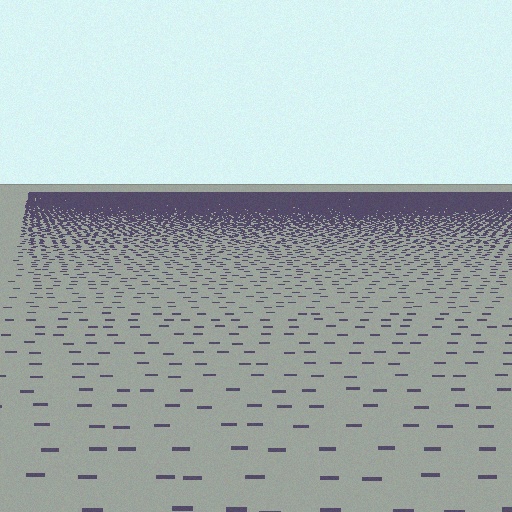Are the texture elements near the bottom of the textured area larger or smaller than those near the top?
Larger. Near the bottom, elements are closer to the viewer and appear at a bigger on-screen size.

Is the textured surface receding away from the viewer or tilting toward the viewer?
The surface is receding away from the viewer. Texture elements get smaller and denser toward the top.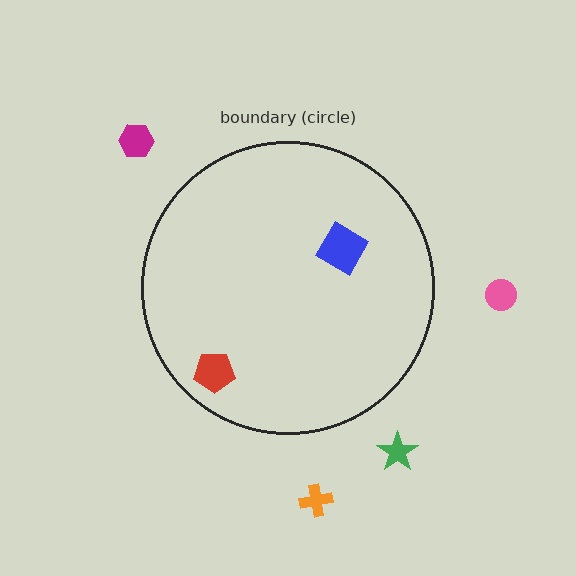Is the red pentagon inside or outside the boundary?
Inside.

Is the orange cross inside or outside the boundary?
Outside.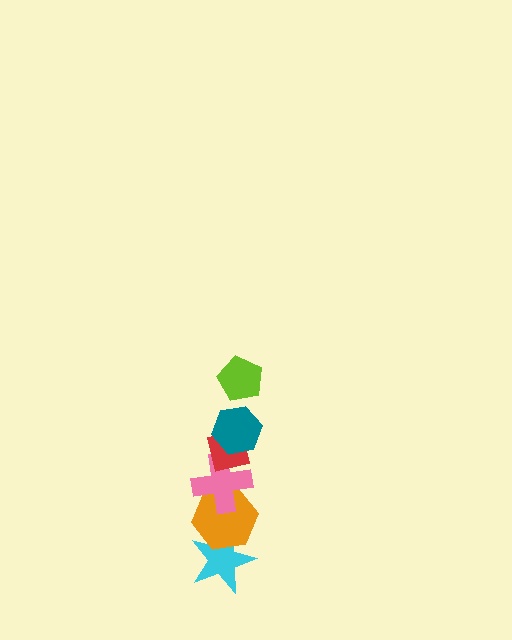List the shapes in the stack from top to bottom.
From top to bottom: the lime pentagon, the teal hexagon, the red square, the pink cross, the orange hexagon, the cyan star.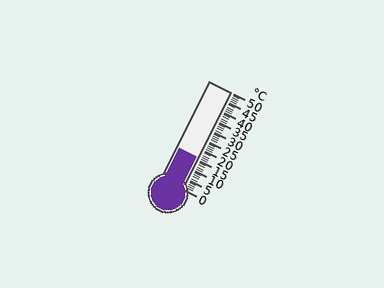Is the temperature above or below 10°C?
The temperature is above 10°C.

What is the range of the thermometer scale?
The thermometer scale ranges from 0°C to 50°C.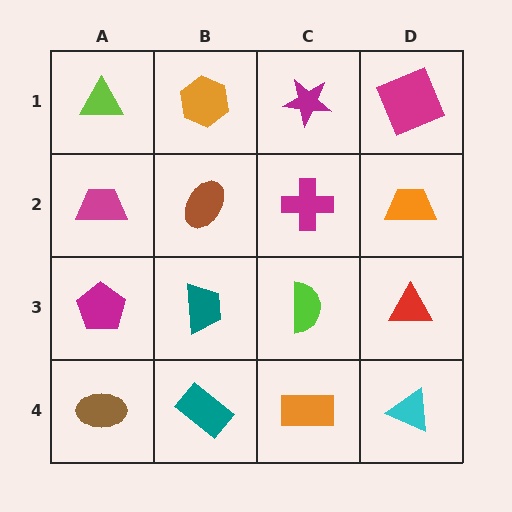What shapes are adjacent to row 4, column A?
A magenta pentagon (row 3, column A), a teal rectangle (row 4, column B).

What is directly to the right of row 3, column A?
A teal trapezoid.